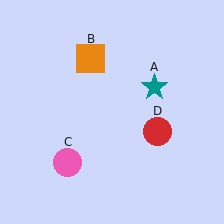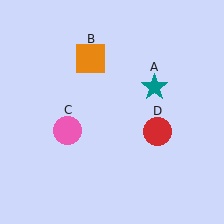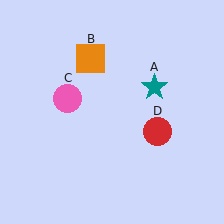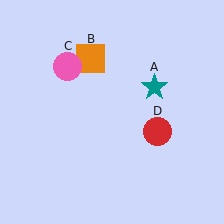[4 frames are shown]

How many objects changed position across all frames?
1 object changed position: pink circle (object C).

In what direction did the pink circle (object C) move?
The pink circle (object C) moved up.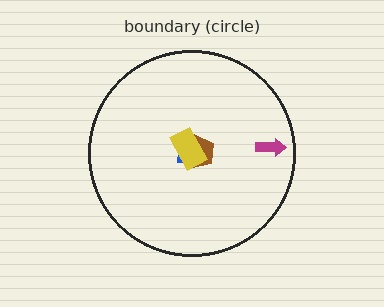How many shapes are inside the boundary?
4 inside, 0 outside.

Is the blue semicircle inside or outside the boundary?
Inside.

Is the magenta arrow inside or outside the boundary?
Inside.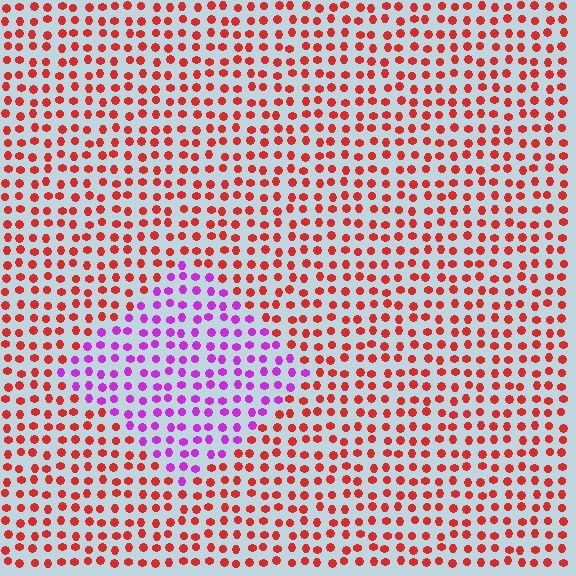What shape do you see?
I see a diamond.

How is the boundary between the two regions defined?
The boundary is defined purely by a slight shift in hue (about 64 degrees). Spacing, size, and orientation are identical on both sides.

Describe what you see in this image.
The image is filled with small red elements in a uniform arrangement. A diamond-shaped region is visible where the elements are tinted to a slightly different hue, forming a subtle color boundary.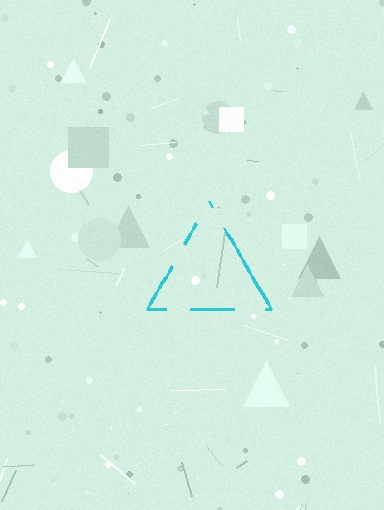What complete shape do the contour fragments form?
The contour fragments form a triangle.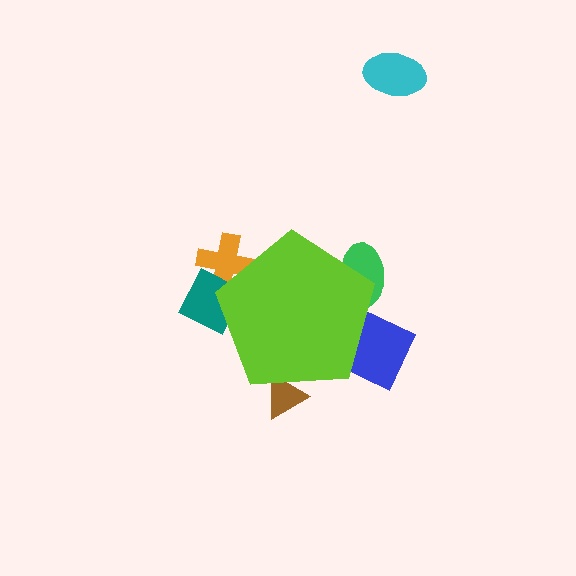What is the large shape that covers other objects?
A lime pentagon.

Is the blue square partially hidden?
Yes, the blue square is partially hidden behind the lime pentagon.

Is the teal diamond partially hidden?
Yes, the teal diamond is partially hidden behind the lime pentagon.